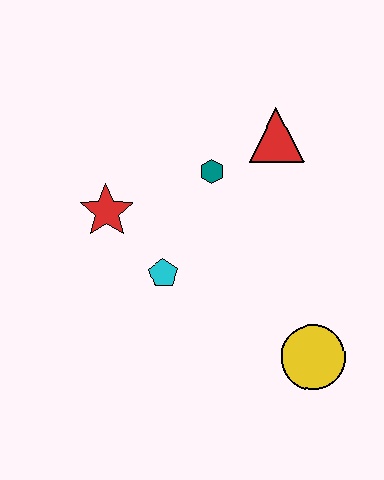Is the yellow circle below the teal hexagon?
Yes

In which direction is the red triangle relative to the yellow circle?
The red triangle is above the yellow circle.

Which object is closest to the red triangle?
The teal hexagon is closest to the red triangle.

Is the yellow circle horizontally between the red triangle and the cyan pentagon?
No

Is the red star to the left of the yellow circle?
Yes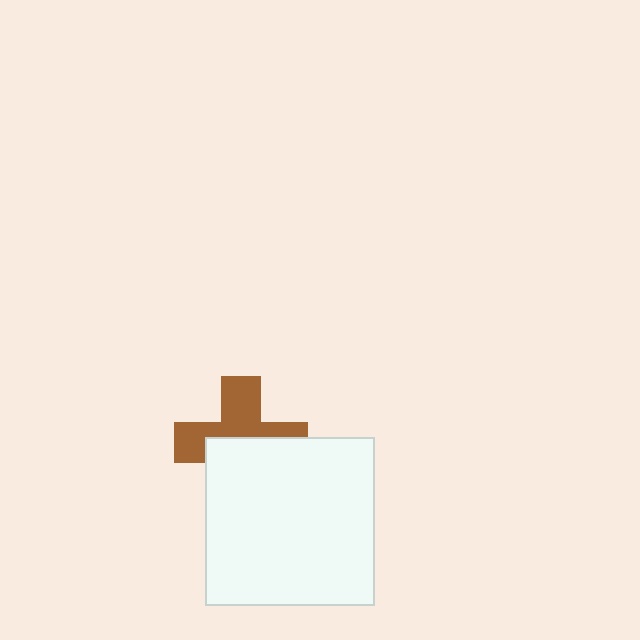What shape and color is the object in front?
The object in front is a white square.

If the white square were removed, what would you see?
You would see the complete brown cross.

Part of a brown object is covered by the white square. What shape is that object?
It is a cross.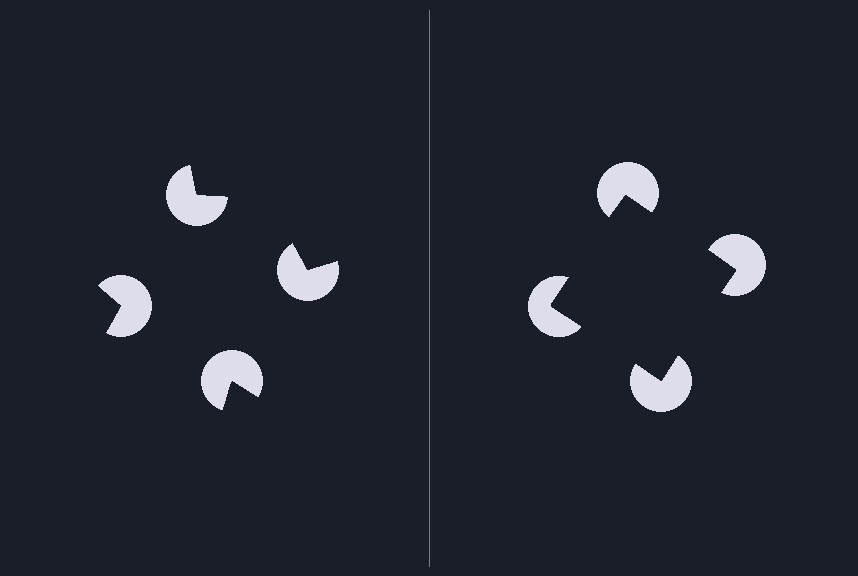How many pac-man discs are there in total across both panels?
8 — 4 on each side.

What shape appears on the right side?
An illusory square.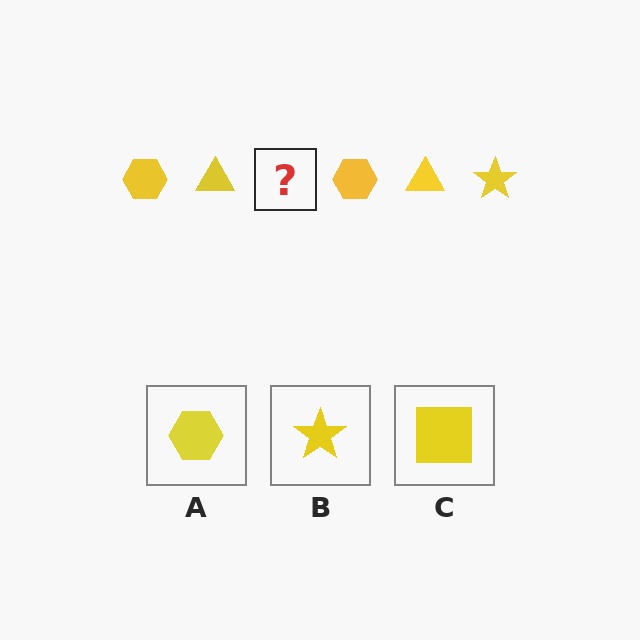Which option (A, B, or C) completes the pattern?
B.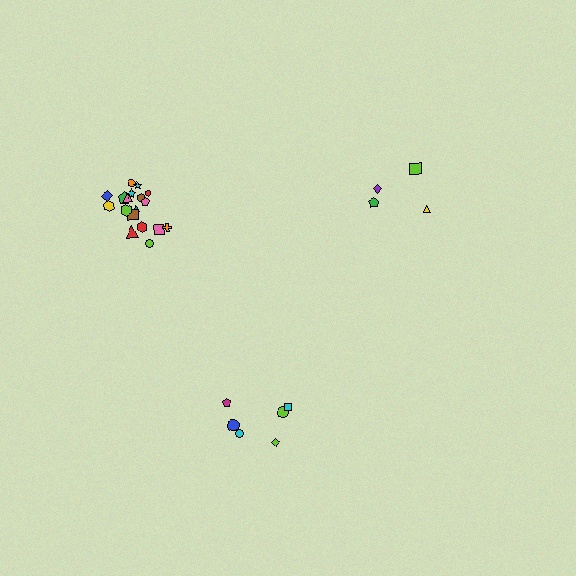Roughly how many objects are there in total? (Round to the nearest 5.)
Roughly 30 objects in total.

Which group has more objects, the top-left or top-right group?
The top-left group.